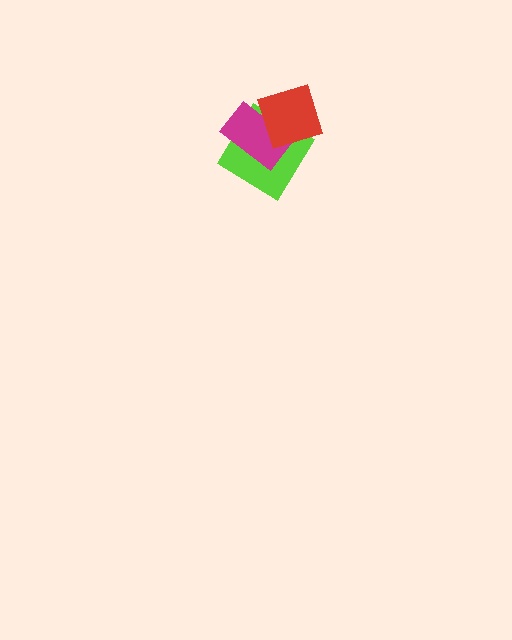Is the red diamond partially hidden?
No, no other shape covers it.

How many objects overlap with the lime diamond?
2 objects overlap with the lime diamond.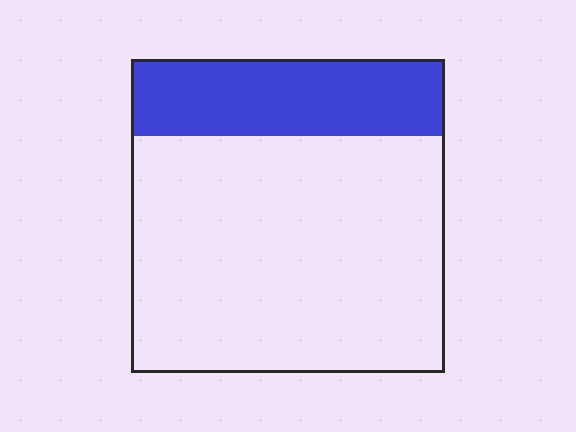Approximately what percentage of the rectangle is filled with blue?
Approximately 25%.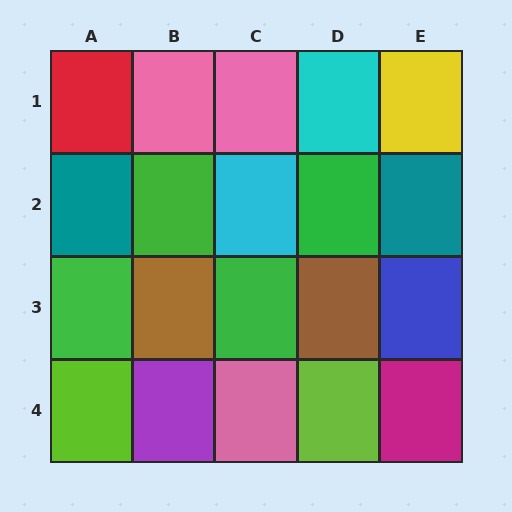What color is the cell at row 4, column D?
Lime.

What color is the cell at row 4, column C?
Pink.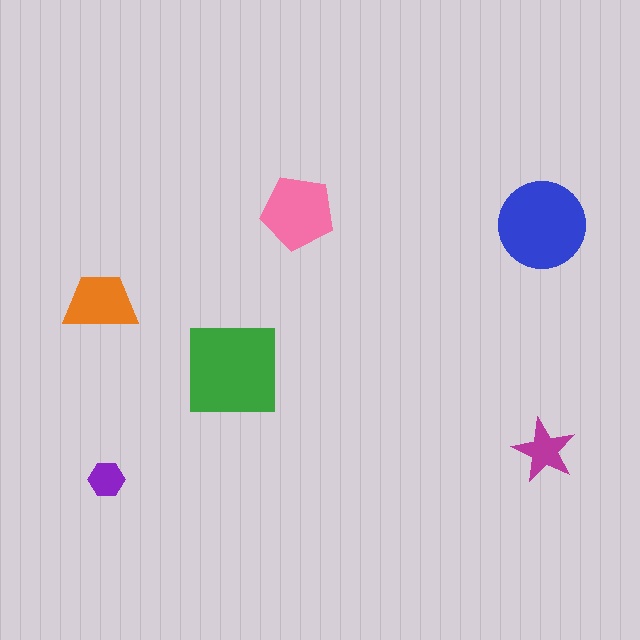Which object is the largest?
The green square.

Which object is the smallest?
The purple hexagon.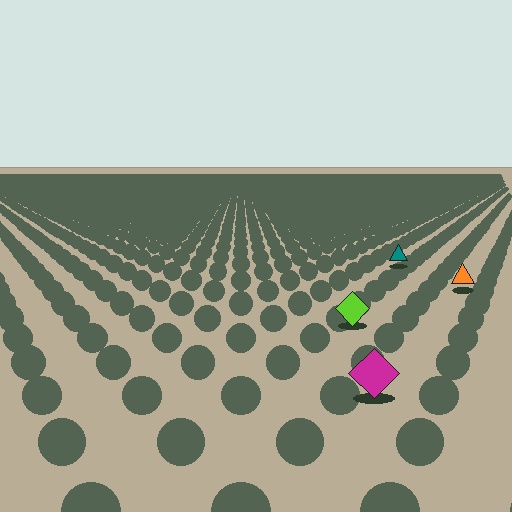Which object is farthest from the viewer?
The teal triangle is farthest from the viewer. It appears smaller and the ground texture around it is denser.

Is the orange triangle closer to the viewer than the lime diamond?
No. The lime diamond is closer — you can tell from the texture gradient: the ground texture is coarser near it.